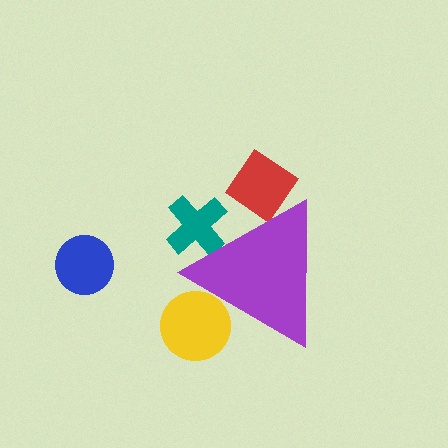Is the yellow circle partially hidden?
Yes, the yellow circle is partially hidden behind the purple triangle.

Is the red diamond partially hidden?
Yes, the red diamond is partially hidden behind the purple triangle.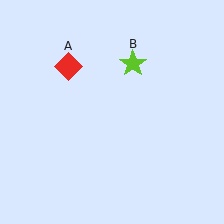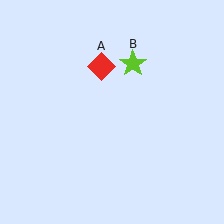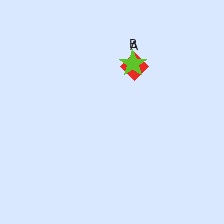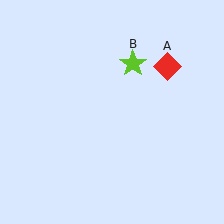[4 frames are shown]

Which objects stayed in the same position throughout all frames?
Lime star (object B) remained stationary.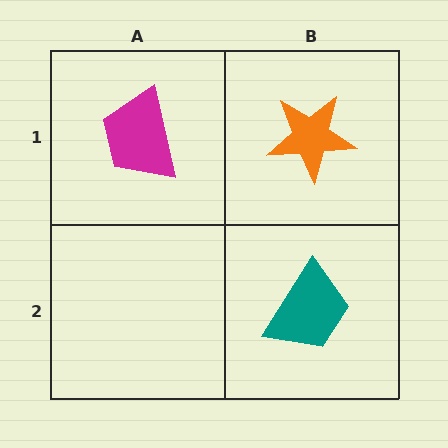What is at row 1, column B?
An orange star.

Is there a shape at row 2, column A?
No, that cell is empty.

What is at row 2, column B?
A teal trapezoid.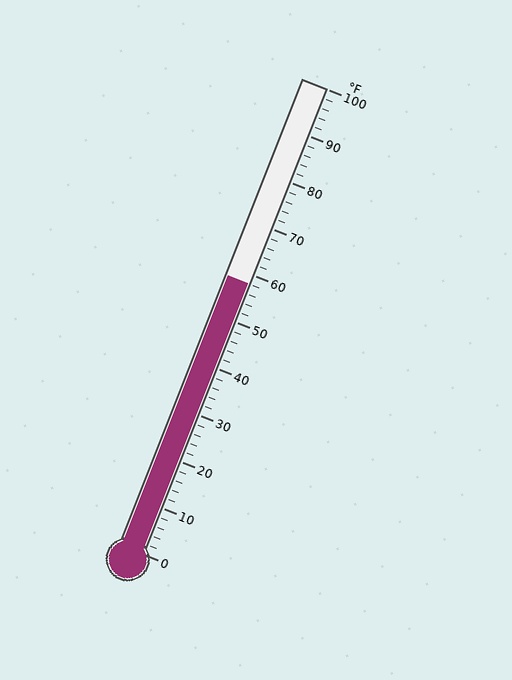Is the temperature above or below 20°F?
The temperature is above 20°F.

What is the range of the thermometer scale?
The thermometer scale ranges from 0°F to 100°F.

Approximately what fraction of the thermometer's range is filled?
The thermometer is filled to approximately 60% of its range.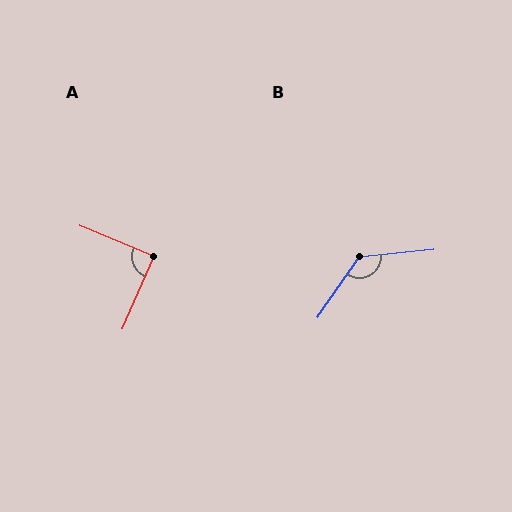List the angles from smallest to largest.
A (89°), B (131°).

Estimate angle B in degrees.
Approximately 131 degrees.